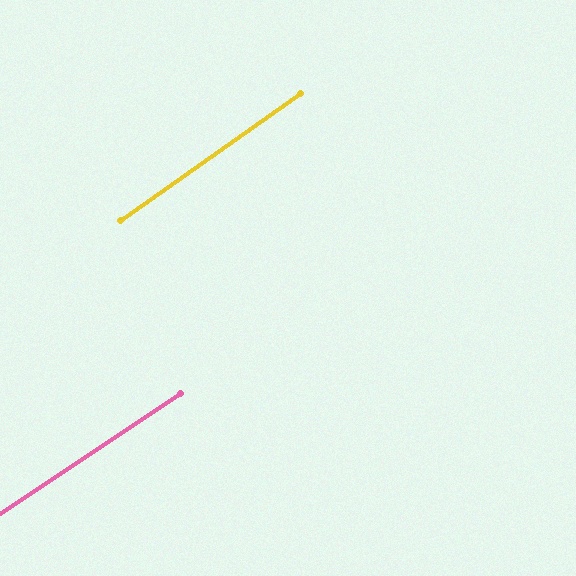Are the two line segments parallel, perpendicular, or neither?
Parallel — their directions differ by only 1.7°.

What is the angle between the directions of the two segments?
Approximately 2 degrees.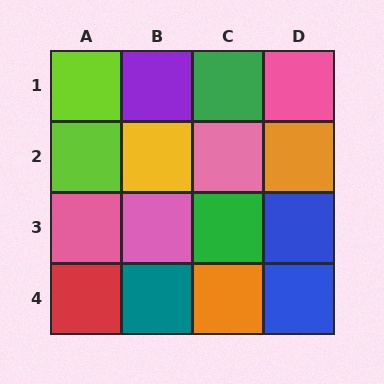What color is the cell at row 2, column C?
Pink.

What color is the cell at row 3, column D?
Blue.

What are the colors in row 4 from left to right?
Red, teal, orange, blue.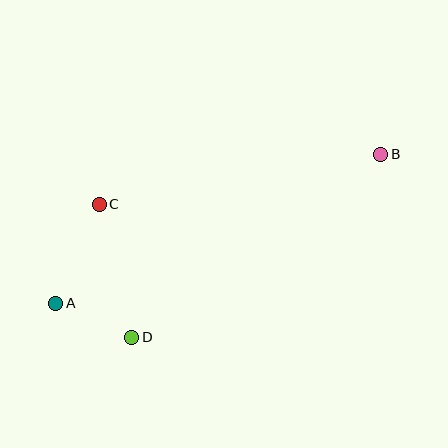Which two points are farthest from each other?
Points A and B are farthest from each other.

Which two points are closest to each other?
Points A and D are closest to each other.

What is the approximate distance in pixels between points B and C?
The distance between B and C is approximately 286 pixels.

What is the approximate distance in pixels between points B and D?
The distance between B and D is approximately 309 pixels.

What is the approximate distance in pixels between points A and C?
The distance between A and C is approximately 108 pixels.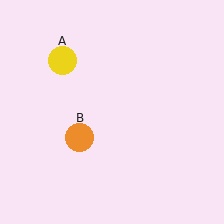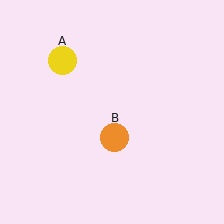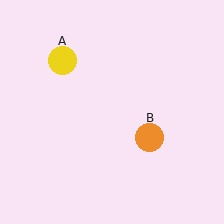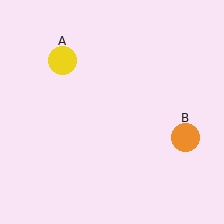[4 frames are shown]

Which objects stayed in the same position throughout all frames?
Yellow circle (object A) remained stationary.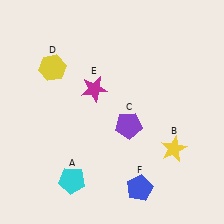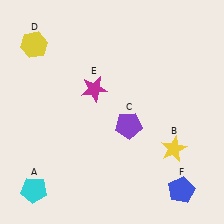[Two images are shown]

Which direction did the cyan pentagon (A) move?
The cyan pentagon (A) moved left.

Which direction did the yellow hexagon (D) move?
The yellow hexagon (D) moved up.